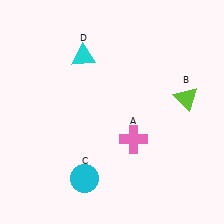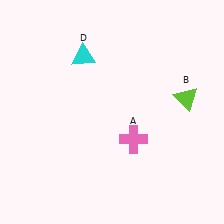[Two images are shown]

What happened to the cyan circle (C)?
The cyan circle (C) was removed in Image 2. It was in the bottom-left area of Image 1.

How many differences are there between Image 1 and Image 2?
There is 1 difference between the two images.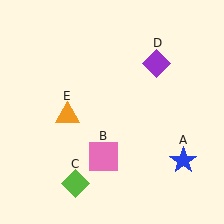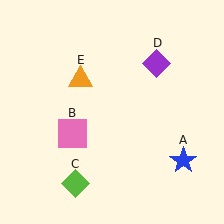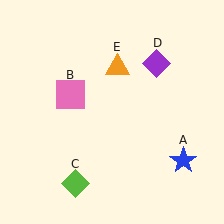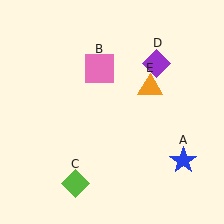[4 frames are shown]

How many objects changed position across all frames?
2 objects changed position: pink square (object B), orange triangle (object E).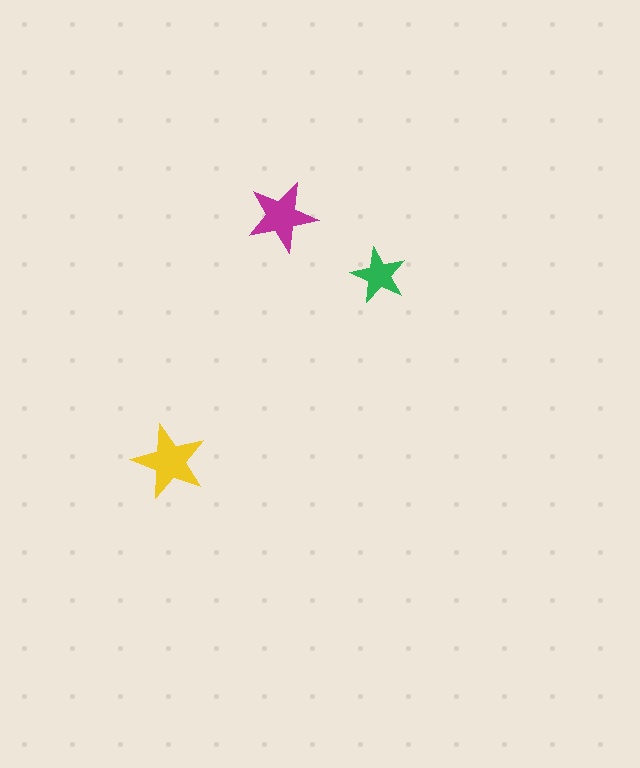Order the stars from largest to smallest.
the yellow one, the magenta one, the green one.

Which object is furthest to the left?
The yellow star is leftmost.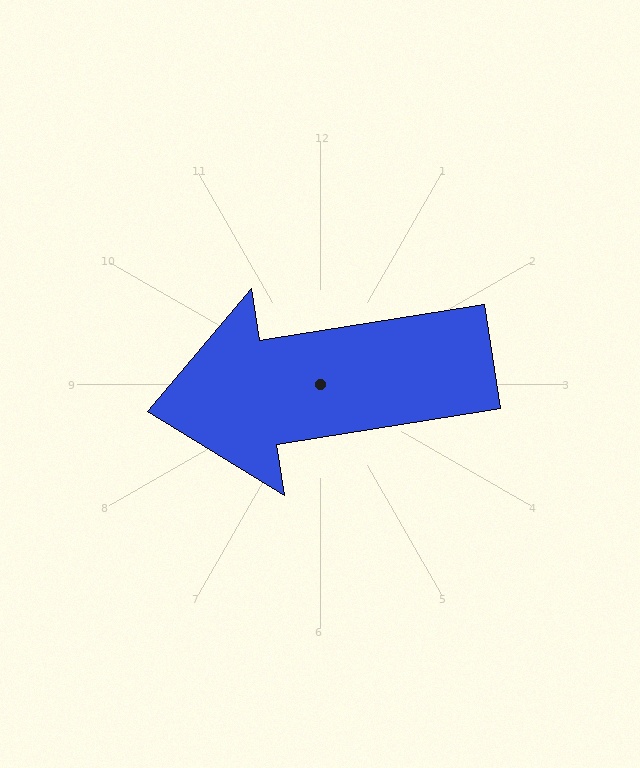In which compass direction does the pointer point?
West.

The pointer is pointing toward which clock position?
Roughly 9 o'clock.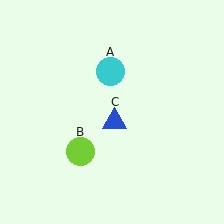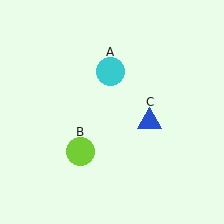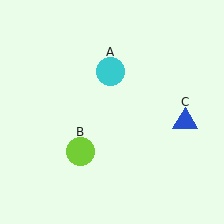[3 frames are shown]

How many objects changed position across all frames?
1 object changed position: blue triangle (object C).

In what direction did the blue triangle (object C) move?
The blue triangle (object C) moved right.